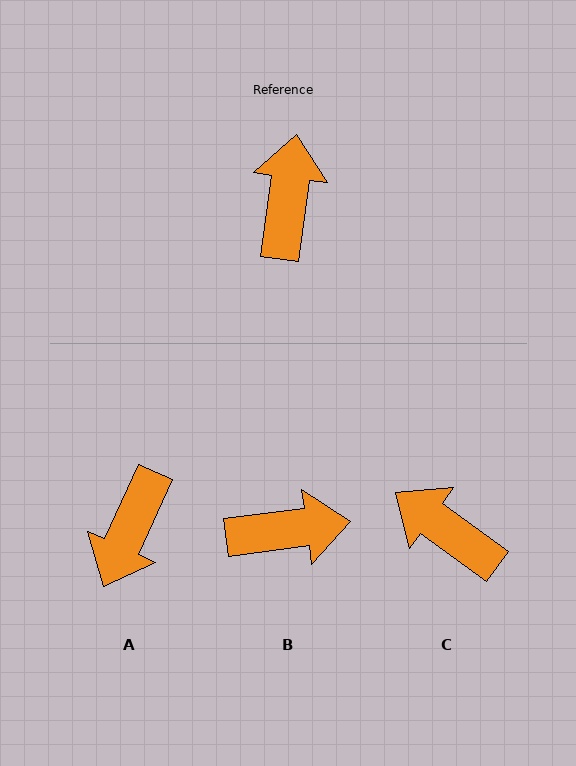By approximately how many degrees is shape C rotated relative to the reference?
Approximately 62 degrees counter-clockwise.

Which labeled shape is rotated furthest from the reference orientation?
A, about 163 degrees away.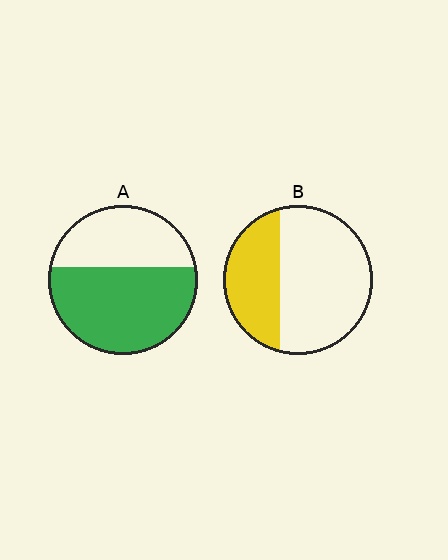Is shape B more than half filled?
No.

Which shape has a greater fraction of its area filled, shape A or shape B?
Shape A.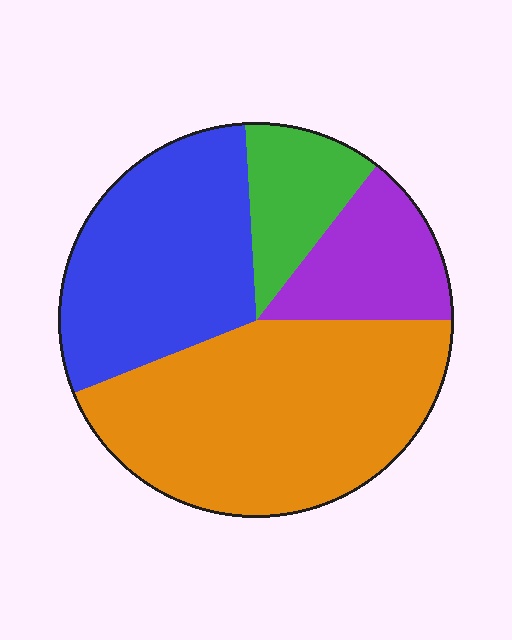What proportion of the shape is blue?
Blue takes up between a quarter and a half of the shape.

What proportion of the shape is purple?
Purple covers 14% of the shape.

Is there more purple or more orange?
Orange.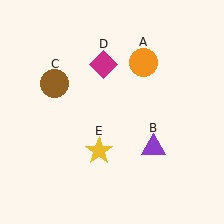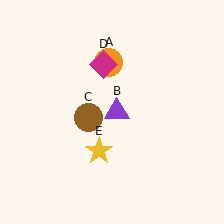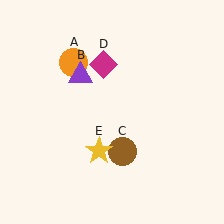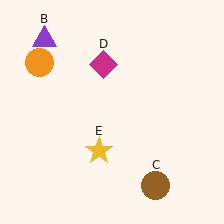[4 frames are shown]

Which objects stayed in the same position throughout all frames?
Magenta diamond (object D) and yellow star (object E) remained stationary.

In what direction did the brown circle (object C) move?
The brown circle (object C) moved down and to the right.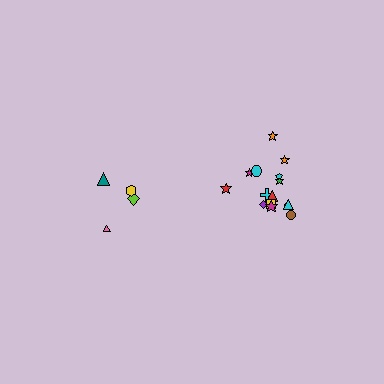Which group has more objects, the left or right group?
The right group.